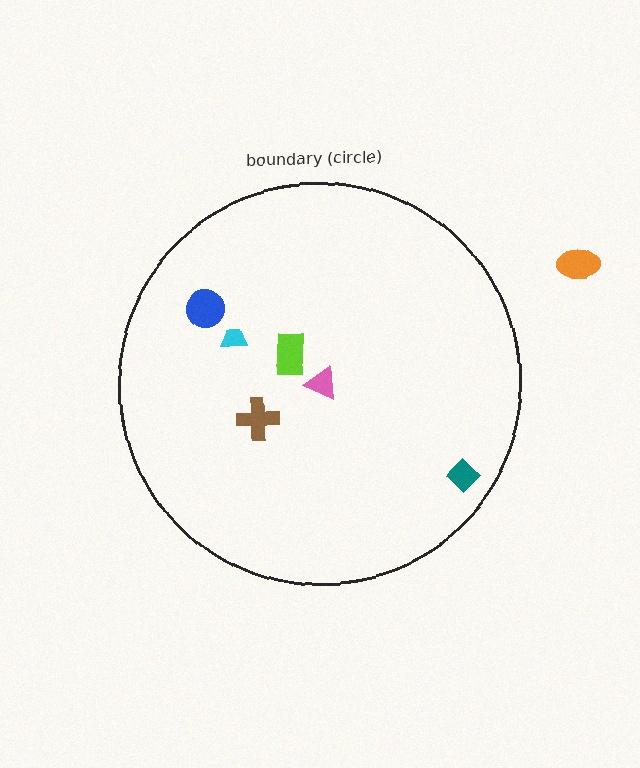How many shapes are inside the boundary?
6 inside, 1 outside.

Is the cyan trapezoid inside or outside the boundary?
Inside.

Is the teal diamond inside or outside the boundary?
Inside.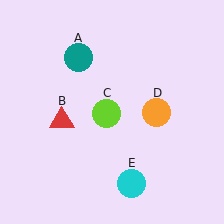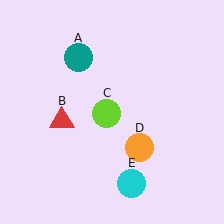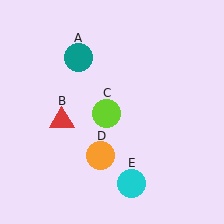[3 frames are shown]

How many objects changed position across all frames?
1 object changed position: orange circle (object D).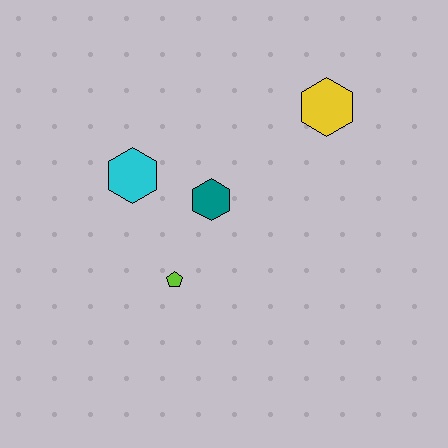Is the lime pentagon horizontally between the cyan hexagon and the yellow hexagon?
Yes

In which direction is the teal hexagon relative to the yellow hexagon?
The teal hexagon is to the left of the yellow hexagon.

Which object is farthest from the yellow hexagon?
The lime pentagon is farthest from the yellow hexagon.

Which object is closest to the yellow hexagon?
The teal hexagon is closest to the yellow hexagon.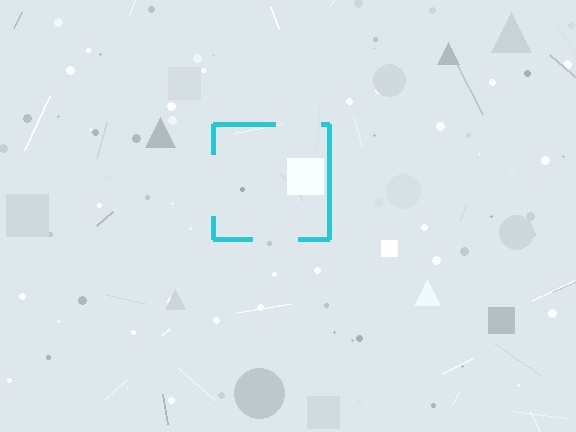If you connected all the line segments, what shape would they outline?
They would outline a square.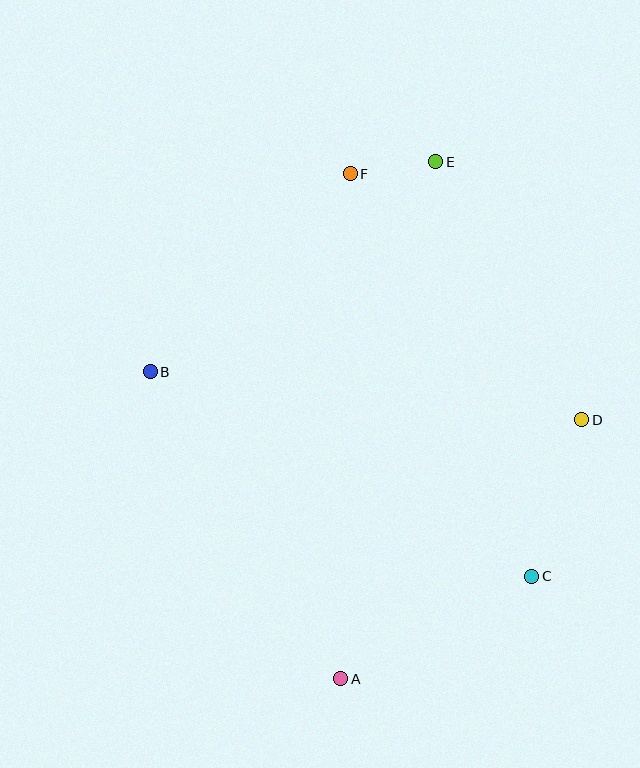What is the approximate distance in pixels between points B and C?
The distance between B and C is approximately 433 pixels.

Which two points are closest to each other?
Points E and F are closest to each other.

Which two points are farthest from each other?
Points A and E are farthest from each other.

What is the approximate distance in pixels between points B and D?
The distance between B and D is approximately 434 pixels.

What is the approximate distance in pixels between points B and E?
The distance between B and E is approximately 354 pixels.